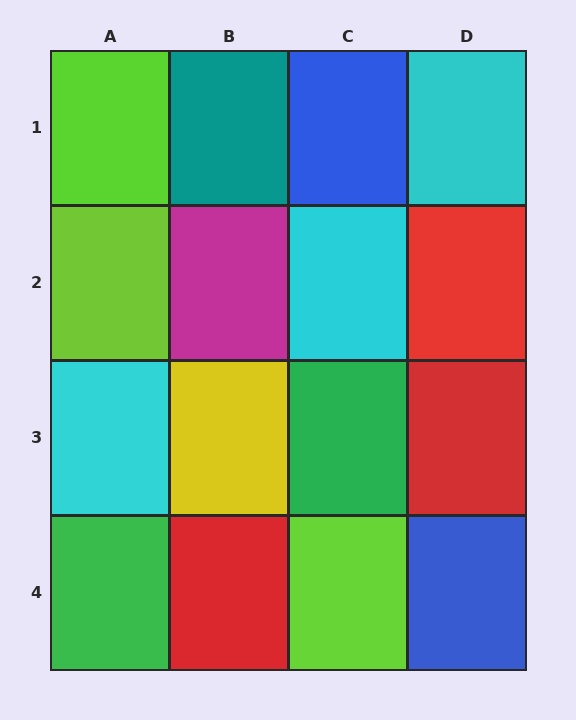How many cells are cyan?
3 cells are cyan.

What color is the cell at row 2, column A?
Lime.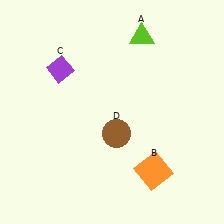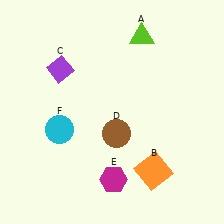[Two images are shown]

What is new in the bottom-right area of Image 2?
A magenta hexagon (E) was added in the bottom-right area of Image 2.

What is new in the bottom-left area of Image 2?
A cyan circle (F) was added in the bottom-left area of Image 2.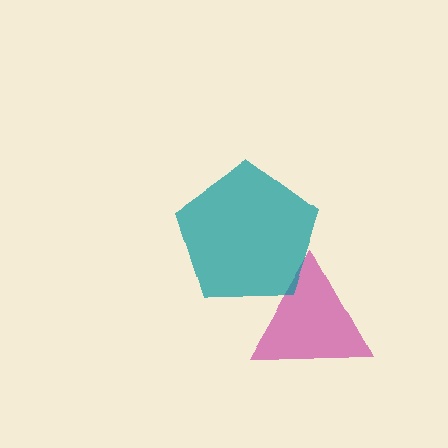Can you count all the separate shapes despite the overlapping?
Yes, there are 2 separate shapes.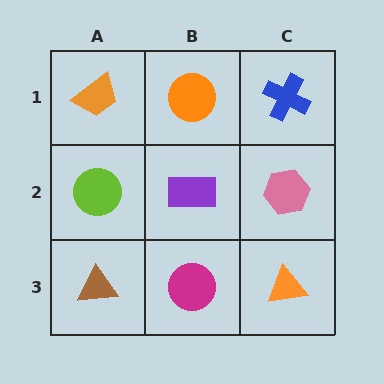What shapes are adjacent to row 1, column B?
A purple rectangle (row 2, column B), an orange trapezoid (row 1, column A), a blue cross (row 1, column C).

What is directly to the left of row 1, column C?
An orange circle.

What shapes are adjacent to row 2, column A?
An orange trapezoid (row 1, column A), a brown triangle (row 3, column A), a purple rectangle (row 2, column B).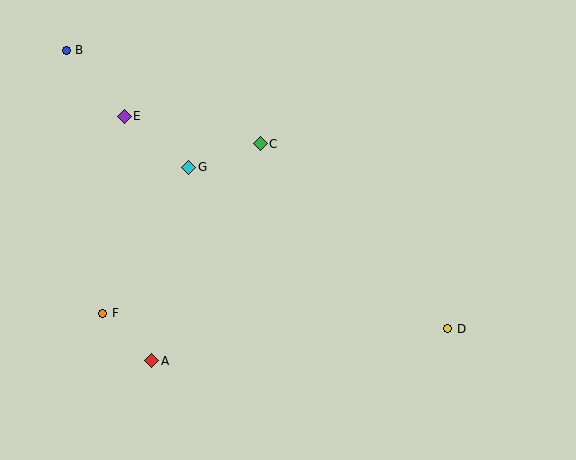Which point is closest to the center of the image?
Point C at (260, 144) is closest to the center.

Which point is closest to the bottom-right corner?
Point D is closest to the bottom-right corner.